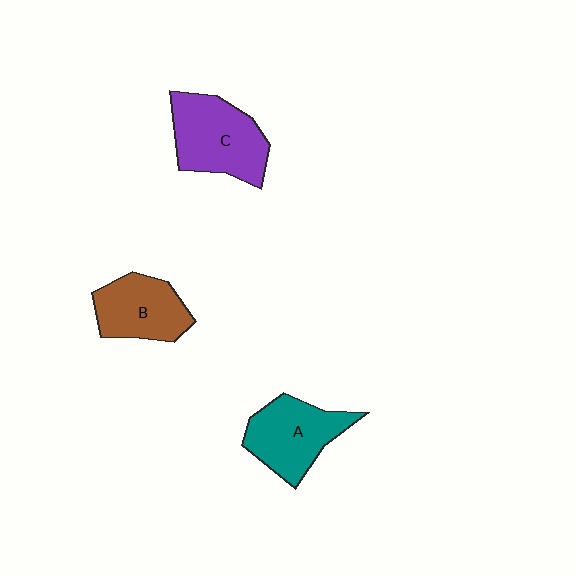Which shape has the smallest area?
Shape B (brown).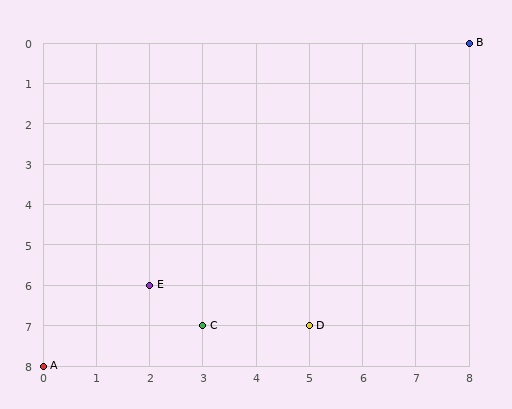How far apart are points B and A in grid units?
Points B and A are 8 columns and 8 rows apart (about 11.3 grid units diagonally).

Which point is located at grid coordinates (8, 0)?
Point B is at (8, 0).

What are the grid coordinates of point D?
Point D is at grid coordinates (5, 7).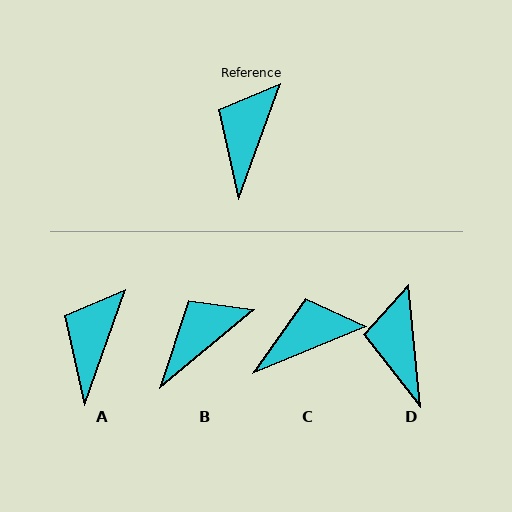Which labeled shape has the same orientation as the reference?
A.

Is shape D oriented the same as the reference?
No, it is off by about 25 degrees.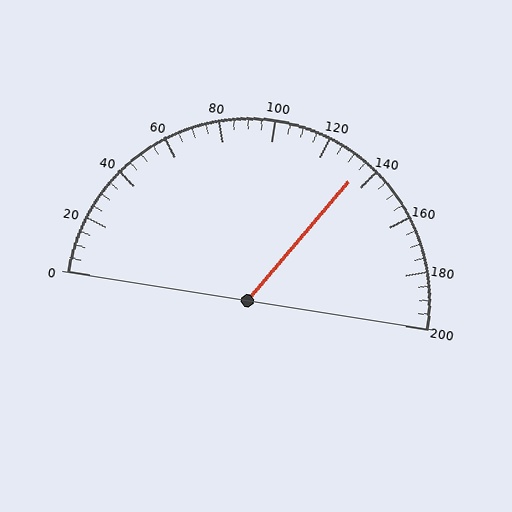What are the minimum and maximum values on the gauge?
The gauge ranges from 0 to 200.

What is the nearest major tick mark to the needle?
The nearest major tick mark is 140.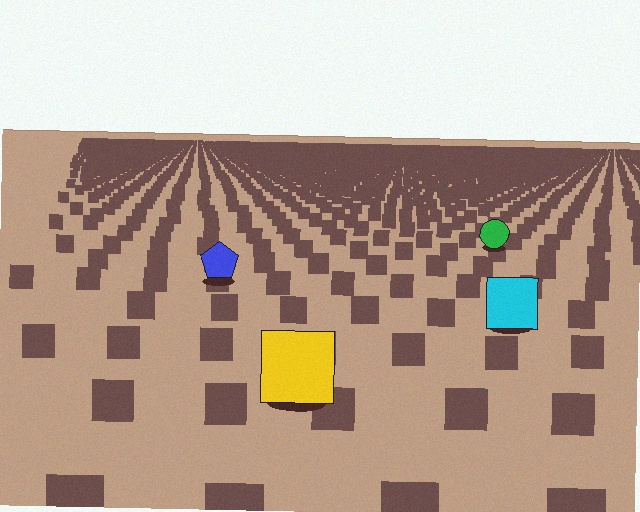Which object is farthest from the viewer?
The green circle is farthest from the viewer. It appears smaller and the ground texture around it is denser.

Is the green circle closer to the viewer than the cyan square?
No. The cyan square is closer — you can tell from the texture gradient: the ground texture is coarser near it.